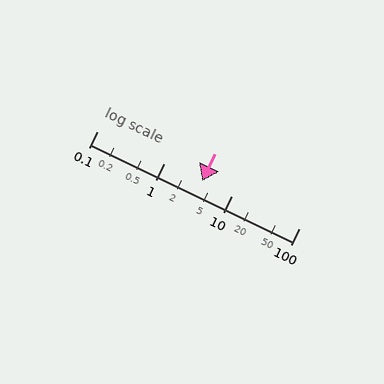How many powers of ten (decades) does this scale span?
The scale spans 3 decades, from 0.1 to 100.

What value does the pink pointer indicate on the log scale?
The pointer indicates approximately 3.6.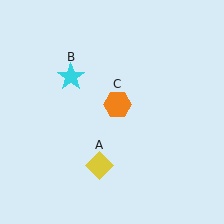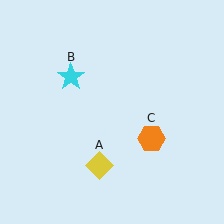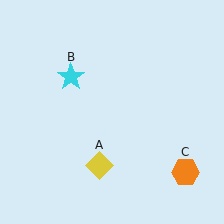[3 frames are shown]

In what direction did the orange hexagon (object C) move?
The orange hexagon (object C) moved down and to the right.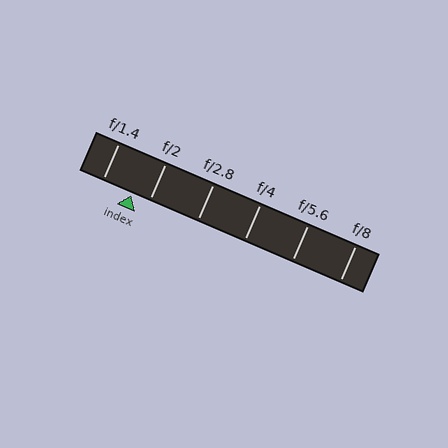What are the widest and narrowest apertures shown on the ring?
The widest aperture shown is f/1.4 and the narrowest is f/8.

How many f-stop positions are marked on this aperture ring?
There are 6 f-stop positions marked.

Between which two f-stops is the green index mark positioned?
The index mark is between f/1.4 and f/2.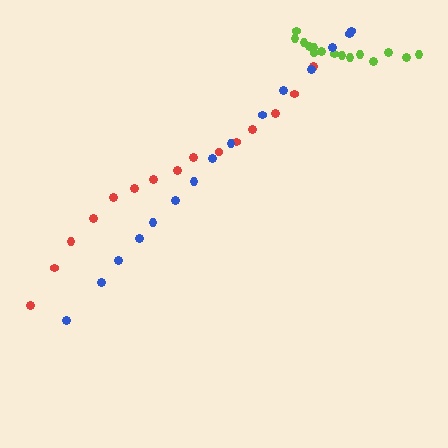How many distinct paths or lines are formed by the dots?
There are 3 distinct paths.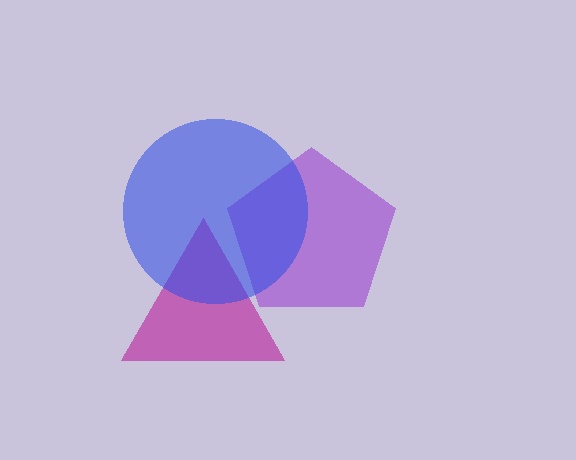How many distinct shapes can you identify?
There are 3 distinct shapes: a magenta triangle, a purple pentagon, a blue circle.